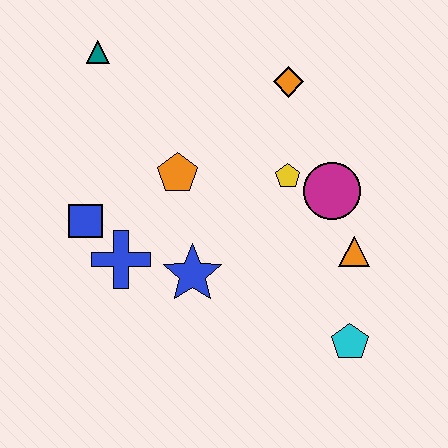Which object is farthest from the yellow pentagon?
The teal triangle is farthest from the yellow pentagon.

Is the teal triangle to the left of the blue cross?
Yes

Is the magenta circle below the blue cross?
No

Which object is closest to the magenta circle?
The yellow pentagon is closest to the magenta circle.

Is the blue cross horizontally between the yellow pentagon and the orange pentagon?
No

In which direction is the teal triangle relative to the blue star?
The teal triangle is above the blue star.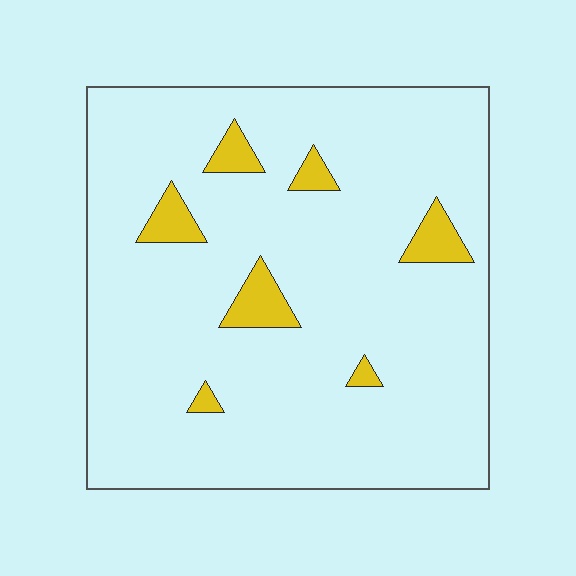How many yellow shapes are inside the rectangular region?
7.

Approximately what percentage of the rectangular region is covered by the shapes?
Approximately 10%.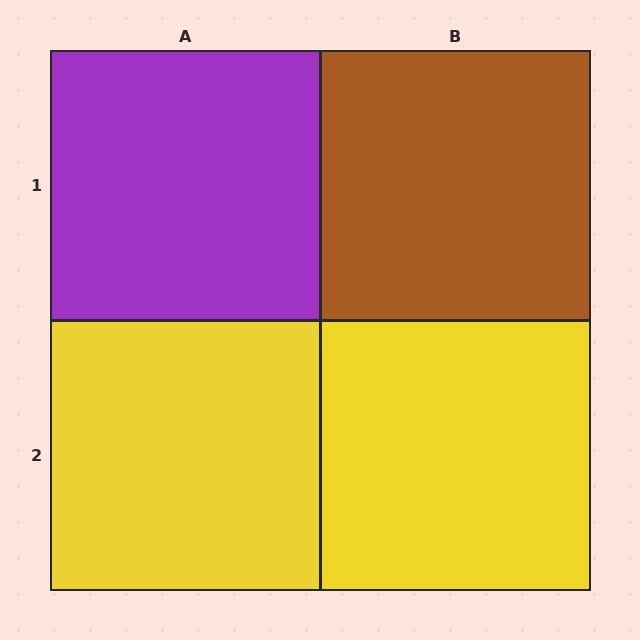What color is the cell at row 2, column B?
Yellow.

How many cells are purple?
1 cell is purple.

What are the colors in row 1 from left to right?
Purple, brown.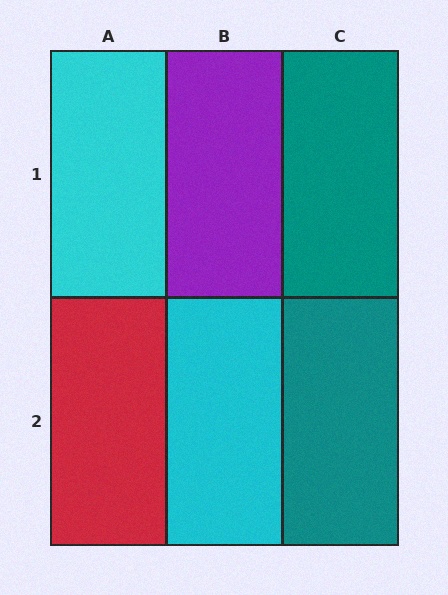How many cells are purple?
1 cell is purple.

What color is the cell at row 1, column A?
Cyan.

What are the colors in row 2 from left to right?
Red, cyan, teal.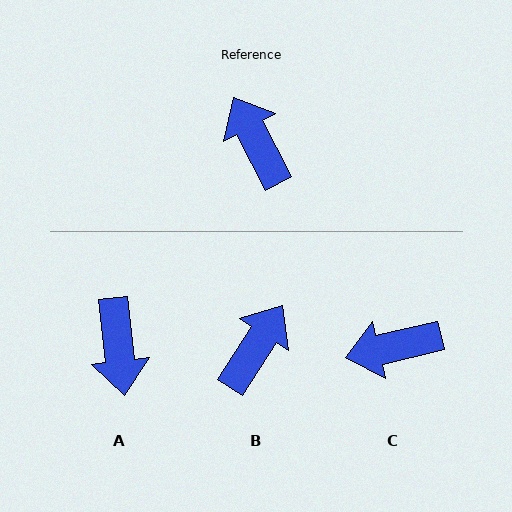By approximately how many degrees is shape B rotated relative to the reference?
Approximately 60 degrees clockwise.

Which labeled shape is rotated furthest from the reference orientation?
A, about 159 degrees away.